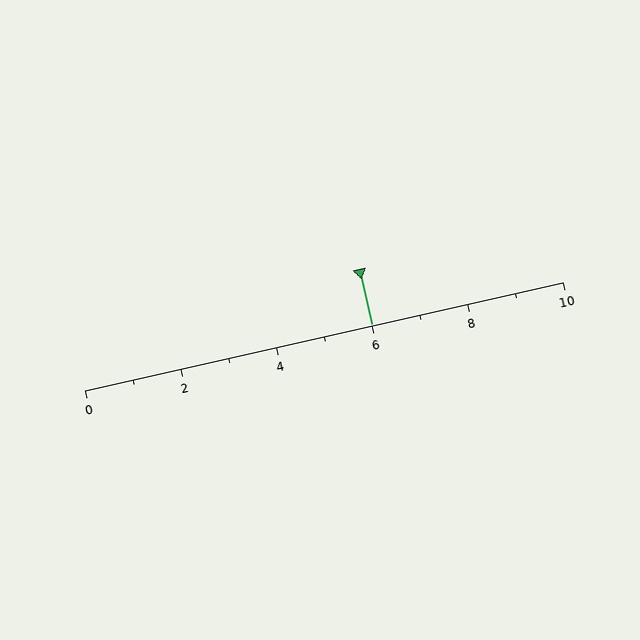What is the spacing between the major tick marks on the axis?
The major ticks are spaced 2 apart.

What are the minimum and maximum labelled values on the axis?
The axis runs from 0 to 10.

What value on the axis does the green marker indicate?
The marker indicates approximately 6.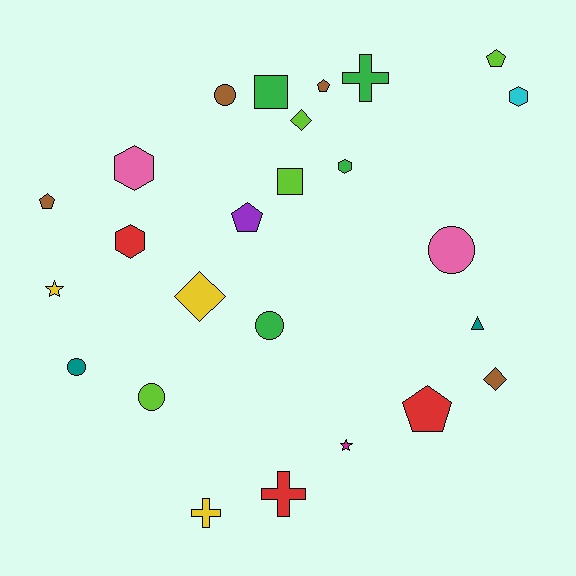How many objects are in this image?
There are 25 objects.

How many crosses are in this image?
There are 3 crosses.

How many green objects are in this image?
There are 4 green objects.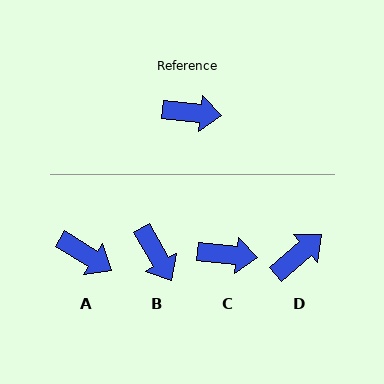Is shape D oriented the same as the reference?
No, it is off by about 47 degrees.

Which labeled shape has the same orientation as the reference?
C.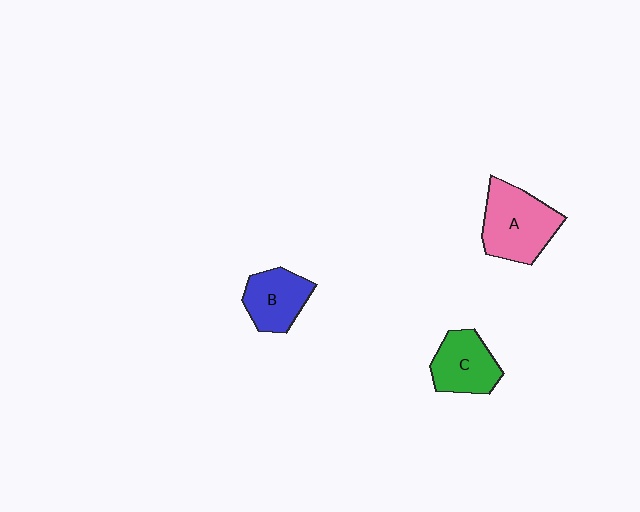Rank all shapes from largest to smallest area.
From largest to smallest: A (pink), C (green), B (blue).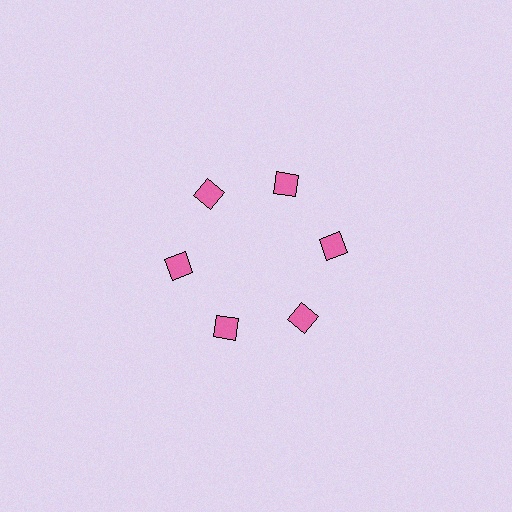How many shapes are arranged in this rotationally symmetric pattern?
There are 6 shapes, arranged in 6 groups of 1.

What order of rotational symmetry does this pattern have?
This pattern has 6-fold rotational symmetry.